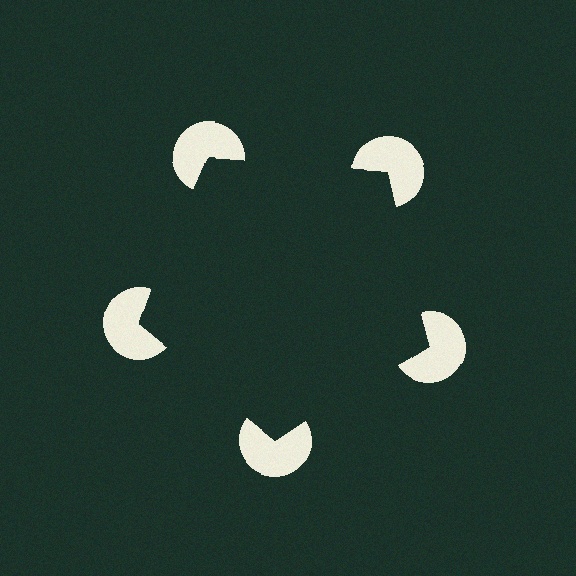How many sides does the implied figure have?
5 sides.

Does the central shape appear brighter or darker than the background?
It typically appears slightly darker than the background, even though no actual brightness change is drawn.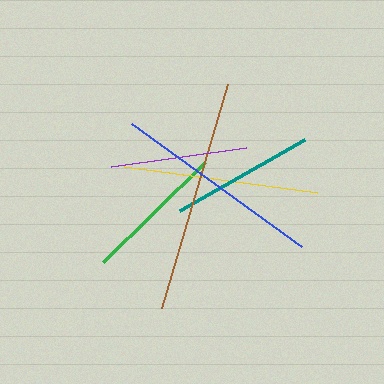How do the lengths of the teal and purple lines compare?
The teal and purple lines are approximately the same length.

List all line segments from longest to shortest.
From longest to shortest: brown, blue, yellow, teal, green, purple.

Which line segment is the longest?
The brown line is the longest at approximately 234 pixels.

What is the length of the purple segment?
The purple segment is approximately 137 pixels long.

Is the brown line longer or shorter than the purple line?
The brown line is longer than the purple line.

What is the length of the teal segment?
The teal segment is approximately 144 pixels long.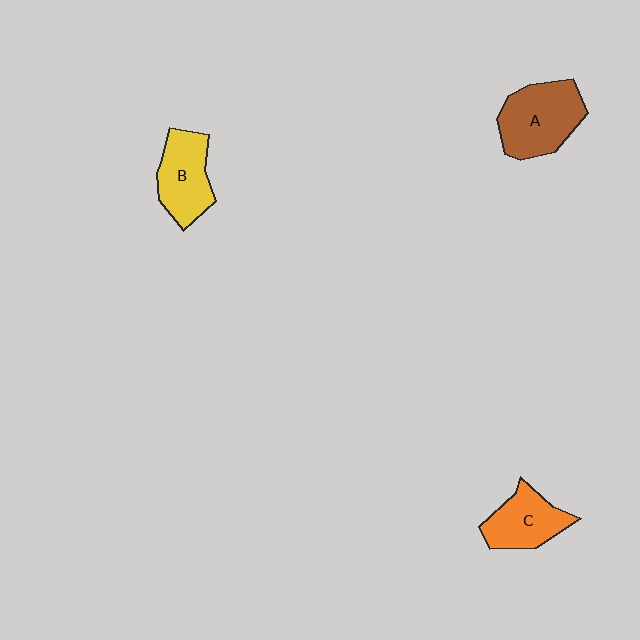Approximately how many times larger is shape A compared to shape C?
Approximately 1.3 times.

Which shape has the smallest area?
Shape C (orange).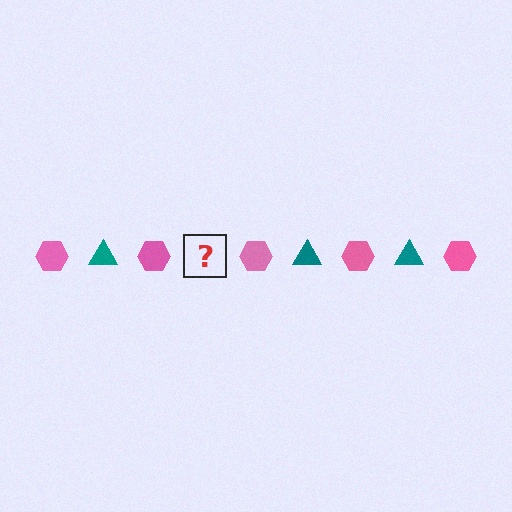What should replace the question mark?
The question mark should be replaced with a teal triangle.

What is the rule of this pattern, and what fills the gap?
The rule is that the pattern alternates between pink hexagon and teal triangle. The gap should be filled with a teal triangle.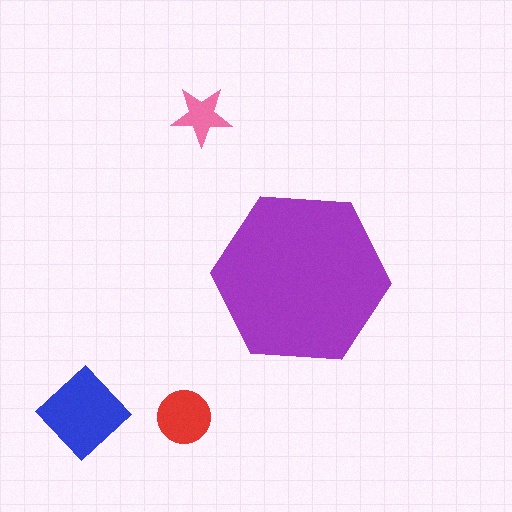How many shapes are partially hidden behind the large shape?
0 shapes are partially hidden.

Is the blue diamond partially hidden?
No, the blue diamond is fully visible.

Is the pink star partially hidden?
No, the pink star is fully visible.